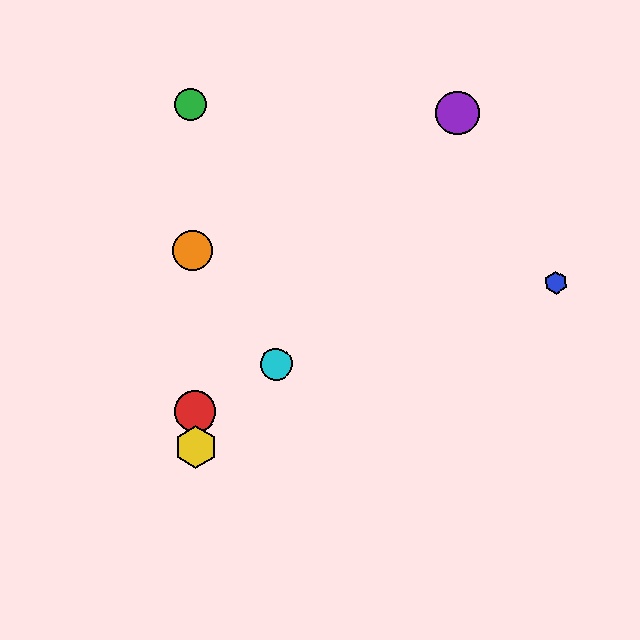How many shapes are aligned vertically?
4 shapes (the red circle, the green circle, the yellow hexagon, the orange circle) are aligned vertically.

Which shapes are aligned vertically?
The red circle, the green circle, the yellow hexagon, the orange circle are aligned vertically.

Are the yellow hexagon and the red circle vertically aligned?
Yes, both are at x≈195.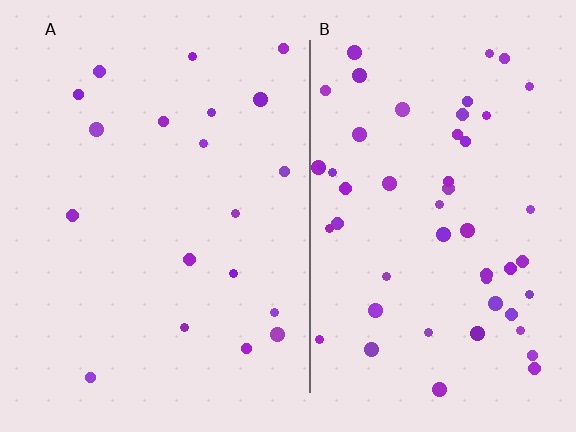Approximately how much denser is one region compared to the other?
Approximately 2.7× — region B over region A.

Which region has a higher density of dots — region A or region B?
B (the right).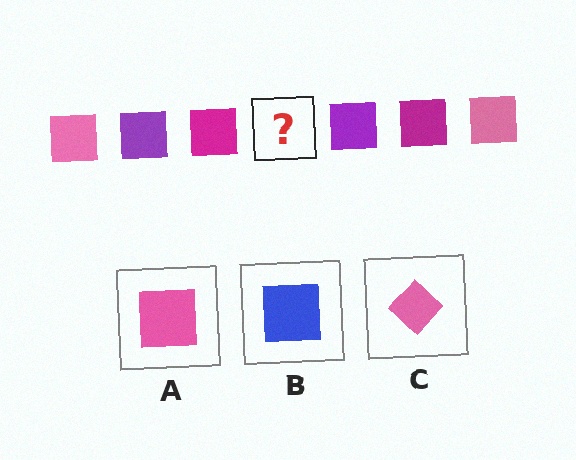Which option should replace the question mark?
Option A.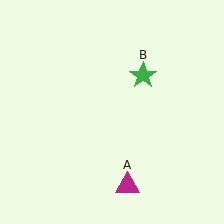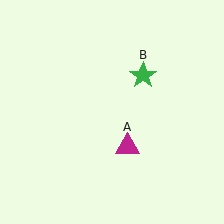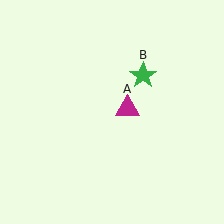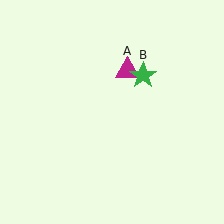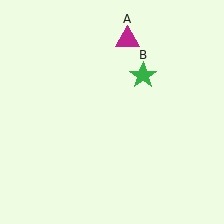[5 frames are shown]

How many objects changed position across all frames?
1 object changed position: magenta triangle (object A).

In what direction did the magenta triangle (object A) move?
The magenta triangle (object A) moved up.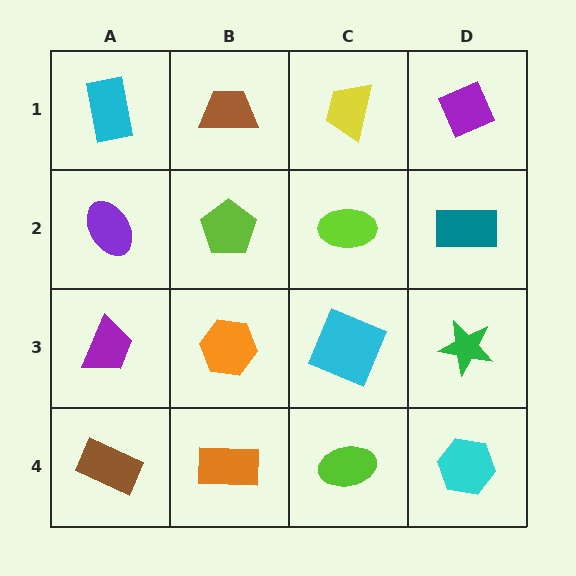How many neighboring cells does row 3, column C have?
4.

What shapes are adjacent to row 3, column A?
A purple ellipse (row 2, column A), a brown rectangle (row 4, column A), an orange hexagon (row 3, column B).